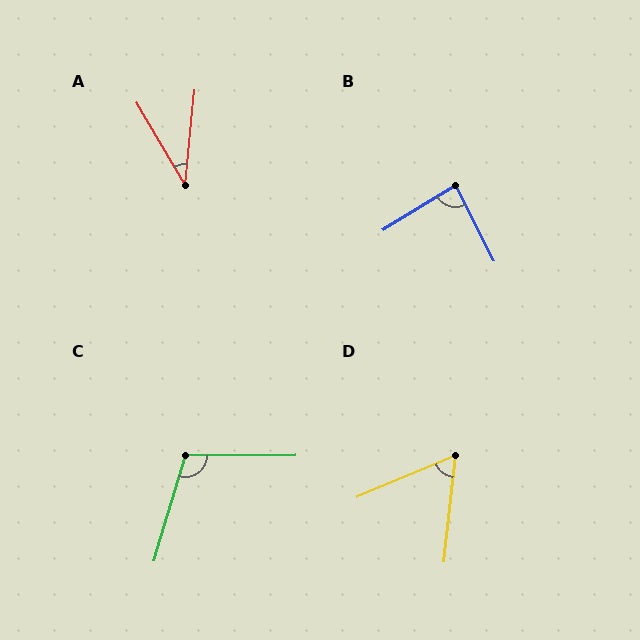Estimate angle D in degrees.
Approximately 61 degrees.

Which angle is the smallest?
A, at approximately 36 degrees.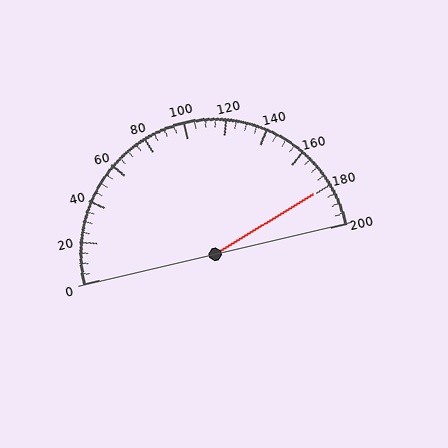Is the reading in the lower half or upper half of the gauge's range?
The reading is in the upper half of the range (0 to 200).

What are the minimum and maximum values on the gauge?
The gauge ranges from 0 to 200.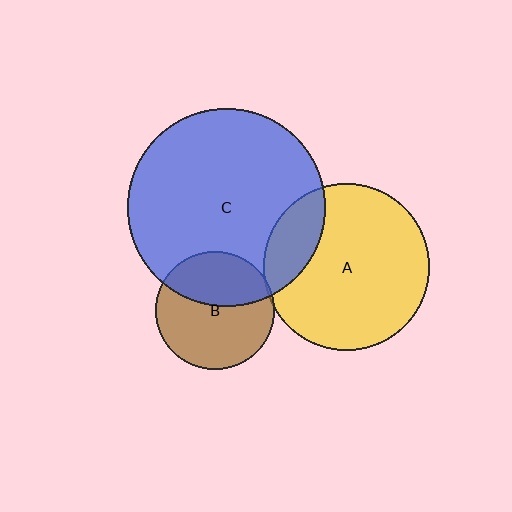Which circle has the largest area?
Circle C (blue).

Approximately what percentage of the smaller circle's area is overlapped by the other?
Approximately 40%.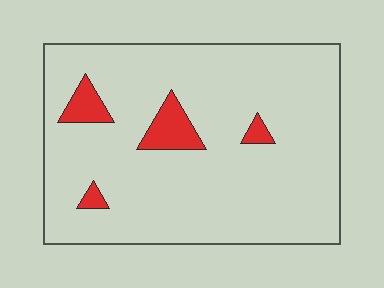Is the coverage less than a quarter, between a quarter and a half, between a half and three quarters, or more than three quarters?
Less than a quarter.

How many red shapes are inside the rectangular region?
4.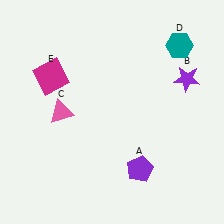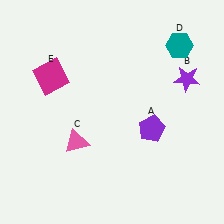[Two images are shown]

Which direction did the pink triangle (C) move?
The pink triangle (C) moved down.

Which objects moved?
The objects that moved are: the purple pentagon (A), the pink triangle (C).